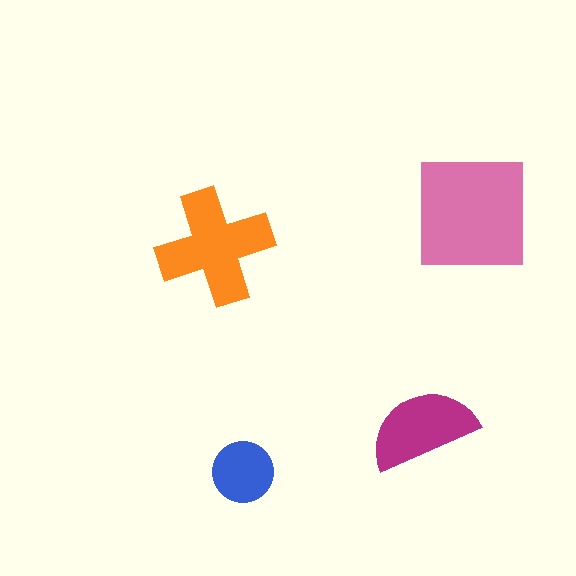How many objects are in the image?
There are 4 objects in the image.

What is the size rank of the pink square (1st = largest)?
1st.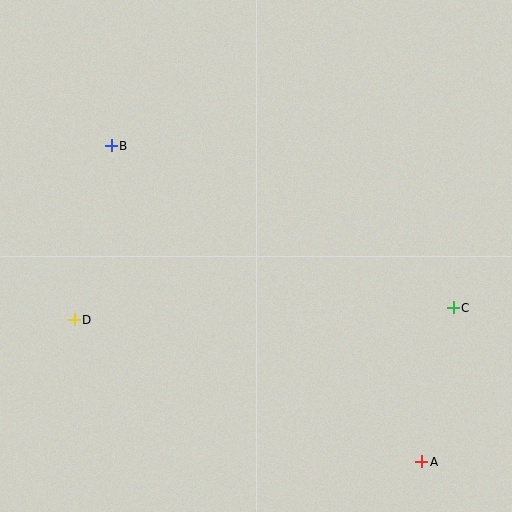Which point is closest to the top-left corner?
Point B is closest to the top-left corner.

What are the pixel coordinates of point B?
Point B is at (111, 146).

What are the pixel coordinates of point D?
Point D is at (74, 320).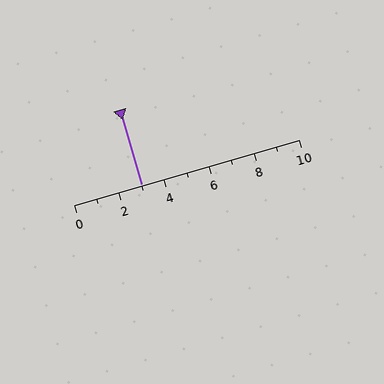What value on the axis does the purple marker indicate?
The marker indicates approximately 3.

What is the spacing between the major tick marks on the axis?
The major ticks are spaced 2 apart.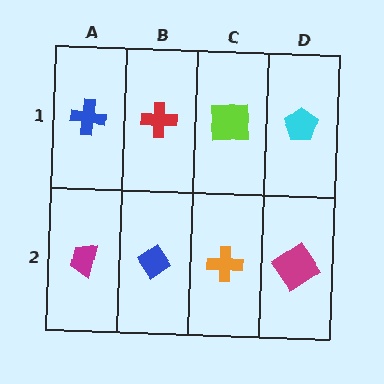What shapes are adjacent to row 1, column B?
A blue diamond (row 2, column B), a blue cross (row 1, column A), a lime square (row 1, column C).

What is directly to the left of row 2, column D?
An orange cross.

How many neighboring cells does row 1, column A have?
2.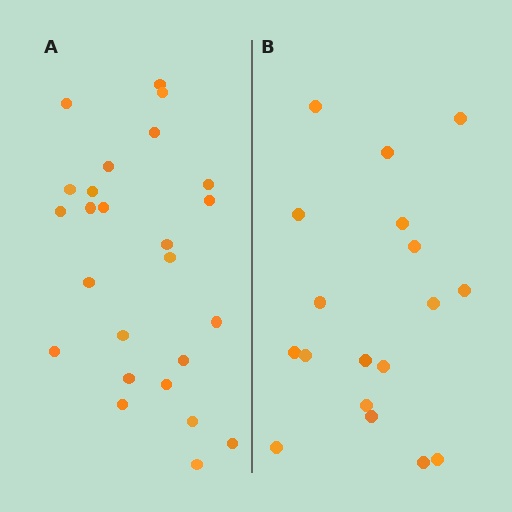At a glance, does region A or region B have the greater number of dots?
Region A (the left region) has more dots.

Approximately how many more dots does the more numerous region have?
Region A has roughly 8 or so more dots than region B.